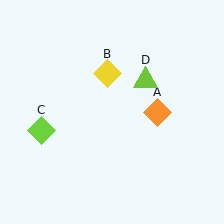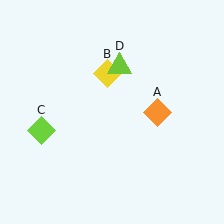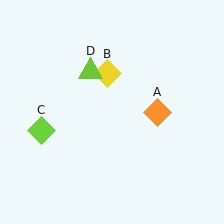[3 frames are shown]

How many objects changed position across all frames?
1 object changed position: lime triangle (object D).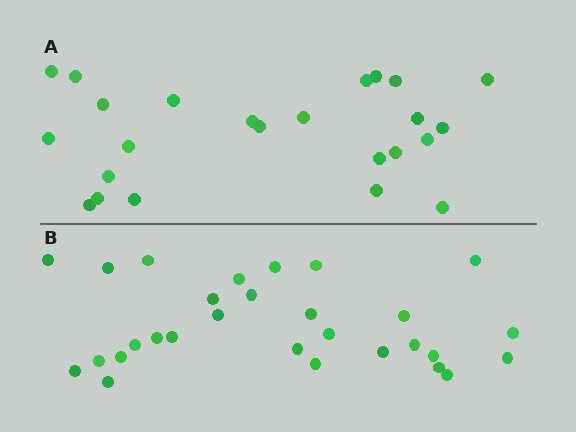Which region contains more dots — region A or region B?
Region B (the bottom region) has more dots.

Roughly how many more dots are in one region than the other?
Region B has about 5 more dots than region A.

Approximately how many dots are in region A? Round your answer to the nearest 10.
About 20 dots. (The exact count is 24, which rounds to 20.)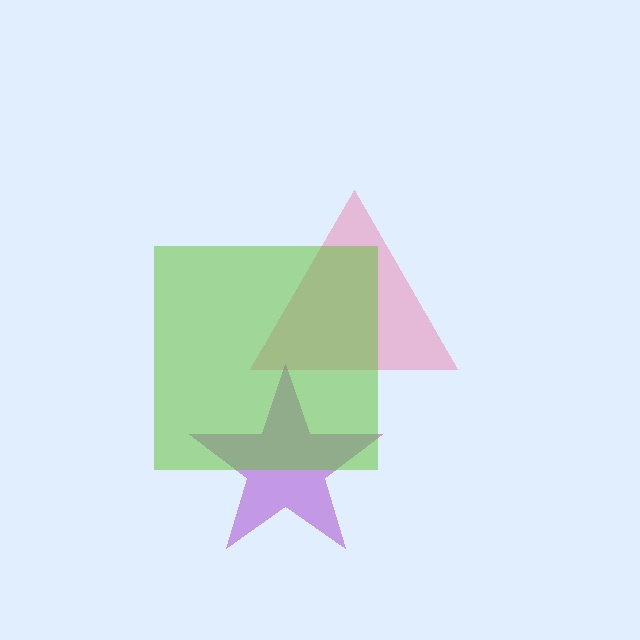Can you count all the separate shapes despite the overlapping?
Yes, there are 3 separate shapes.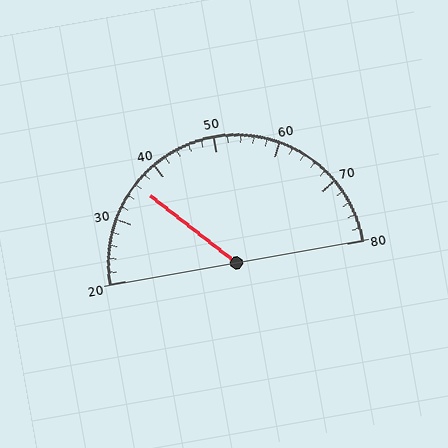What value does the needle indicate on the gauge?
The needle indicates approximately 36.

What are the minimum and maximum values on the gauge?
The gauge ranges from 20 to 80.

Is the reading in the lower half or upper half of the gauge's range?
The reading is in the lower half of the range (20 to 80).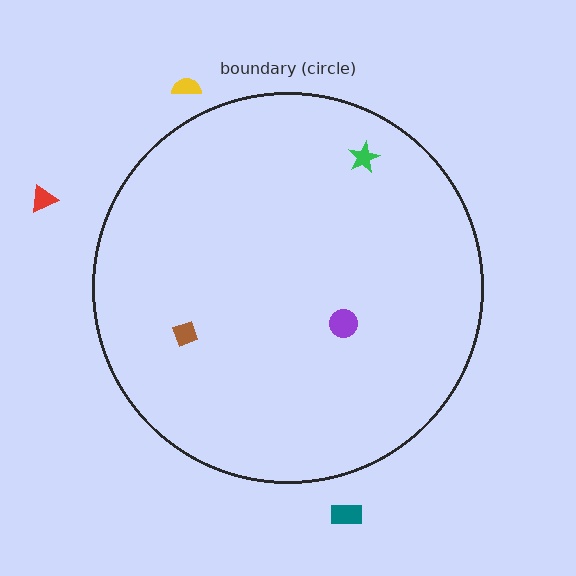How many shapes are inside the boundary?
3 inside, 3 outside.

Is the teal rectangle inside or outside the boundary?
Outside.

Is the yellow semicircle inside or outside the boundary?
Outside.